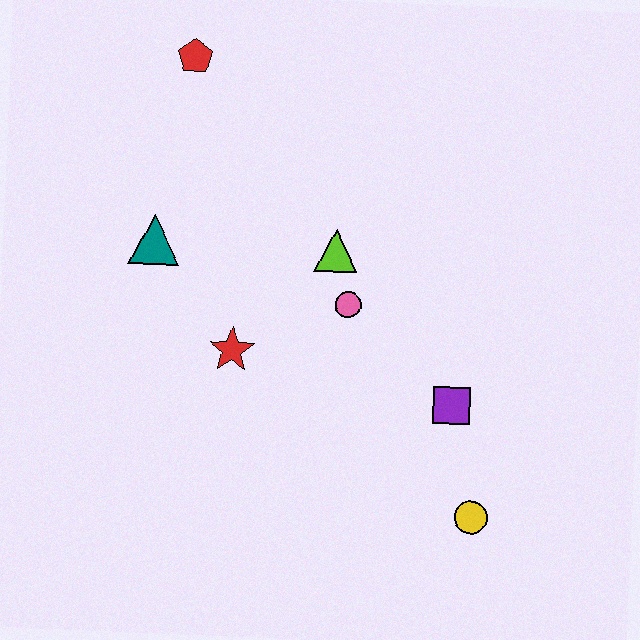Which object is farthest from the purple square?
The red pentagon is farthest from the purple square.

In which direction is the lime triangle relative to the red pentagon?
The lime triangle is below the red pentagon.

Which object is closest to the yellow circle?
The purple square is closest to the yellow circle.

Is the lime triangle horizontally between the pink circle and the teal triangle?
Yes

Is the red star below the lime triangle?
Yes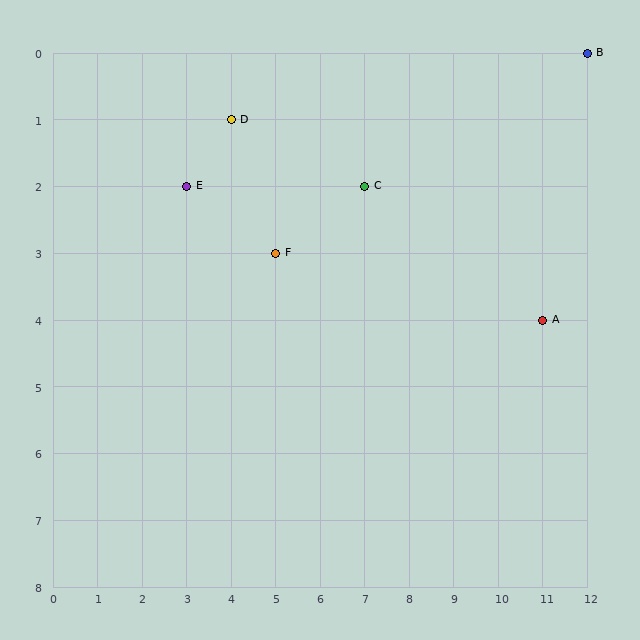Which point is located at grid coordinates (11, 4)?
Point A is at (11, 4).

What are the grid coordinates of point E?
Point E is at grid coordinates (3, 2).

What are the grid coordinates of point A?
Point A is at grid coordinates (11, 4).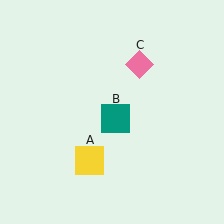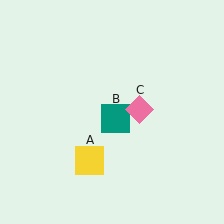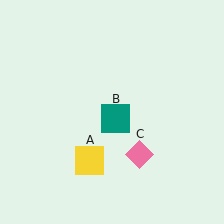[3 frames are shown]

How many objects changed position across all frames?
1 object changed position: pink diamond (object C).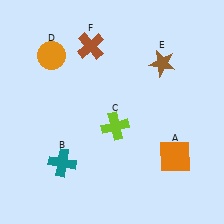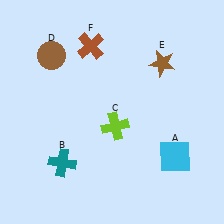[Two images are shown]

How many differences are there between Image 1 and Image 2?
There are 2 differences between the two images.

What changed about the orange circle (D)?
In Image 1, D is orange. In Image 2, it changed to brown.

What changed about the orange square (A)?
In Image 1, A is orange. In Image 2, it changed to cyan.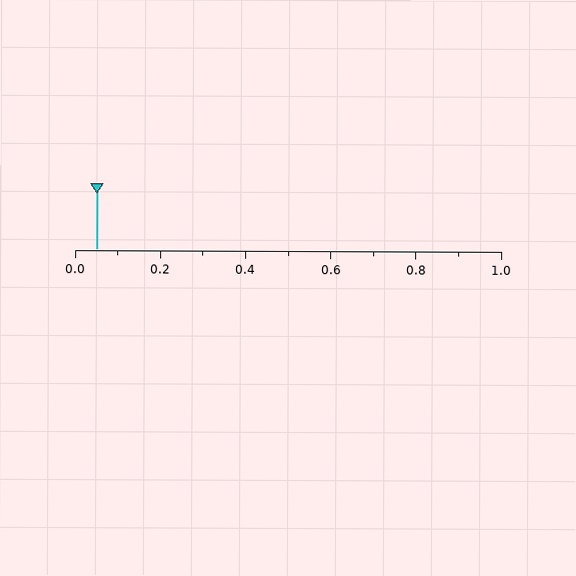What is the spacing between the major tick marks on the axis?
The major ticks are spaced 0.2 apart.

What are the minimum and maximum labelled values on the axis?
The axis runs from 0.0 to 1.0.